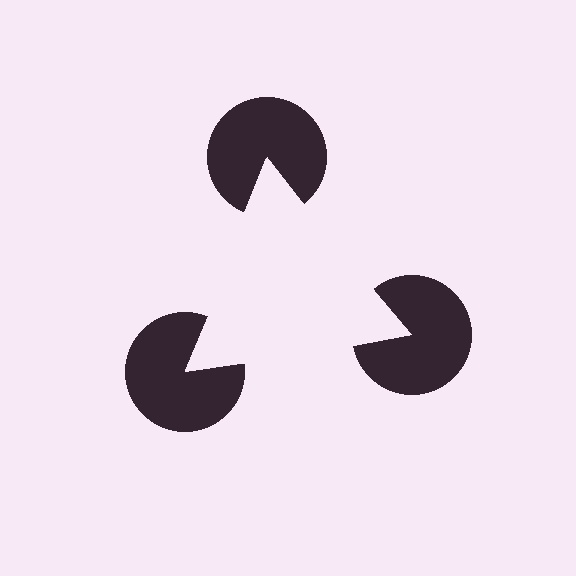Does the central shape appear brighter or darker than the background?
It typically appears slightly brighter than the background, even though no actual brightness change is drawn.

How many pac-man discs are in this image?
There are 3 — one at each vertex of the illusory triangle.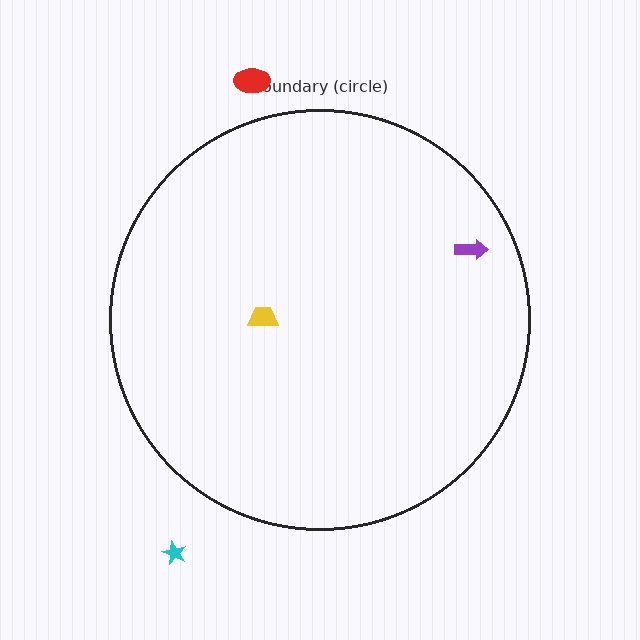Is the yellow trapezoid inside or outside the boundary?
Inside.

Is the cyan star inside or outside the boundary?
Outside.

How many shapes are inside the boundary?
2 inside, 2 outside.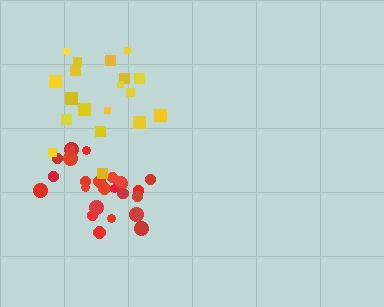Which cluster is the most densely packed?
Red.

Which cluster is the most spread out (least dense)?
Yellow.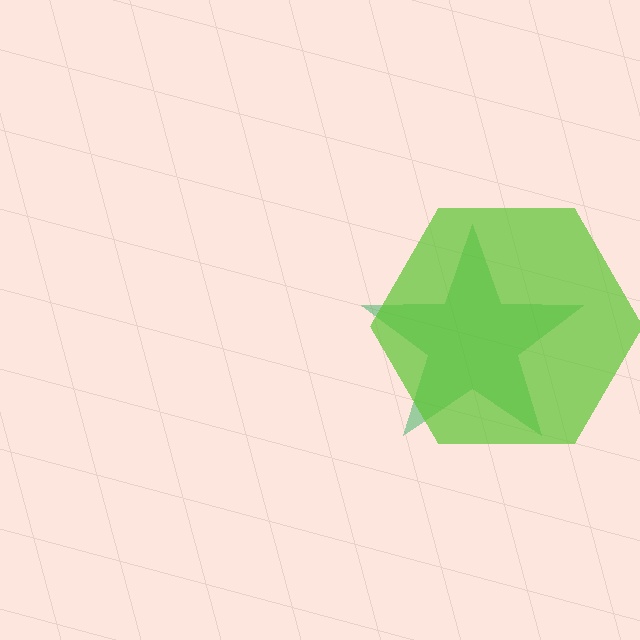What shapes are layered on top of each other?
The layered shapes are: a green star, a lime hexagon.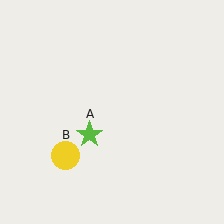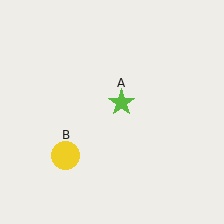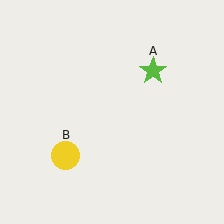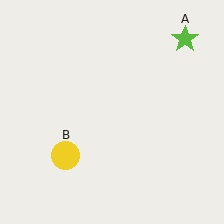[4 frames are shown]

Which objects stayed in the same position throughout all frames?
Yellow circle (object B) remained stationary.